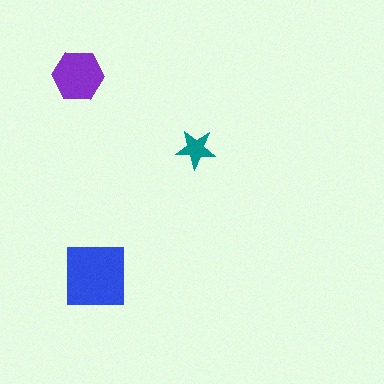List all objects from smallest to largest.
The teal star, the purple hexagon, the blue square.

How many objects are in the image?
There are 3 objects in the image.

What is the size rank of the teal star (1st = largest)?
3rd.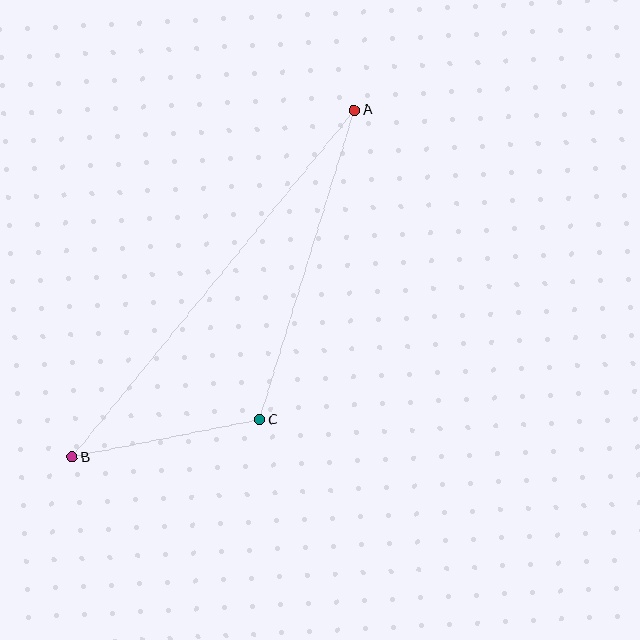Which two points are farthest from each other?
Points A and B are farthest from each other.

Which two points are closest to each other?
Points B and C are closest to each other.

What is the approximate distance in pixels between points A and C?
The distance between A and C is approximately 323 pixels.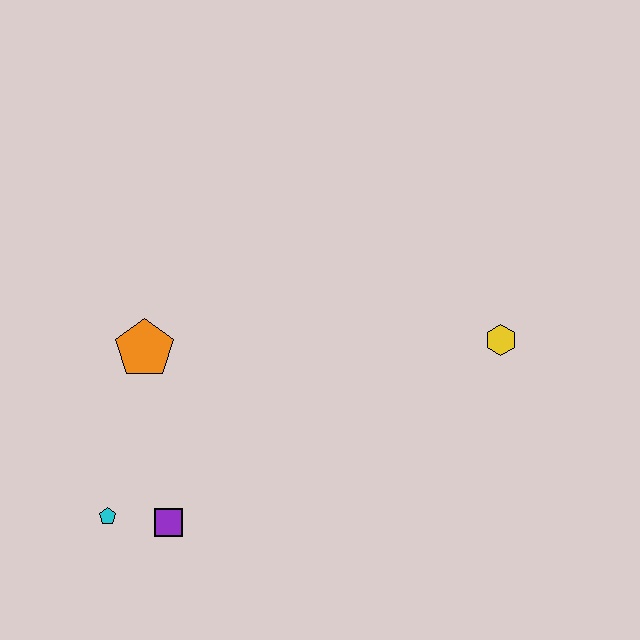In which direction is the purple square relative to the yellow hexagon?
The purple square is to the left of the yellow hexagon.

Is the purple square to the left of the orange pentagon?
No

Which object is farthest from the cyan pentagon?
The yellow hexagon is farthest from the cyan pentagon.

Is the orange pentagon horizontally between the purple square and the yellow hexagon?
No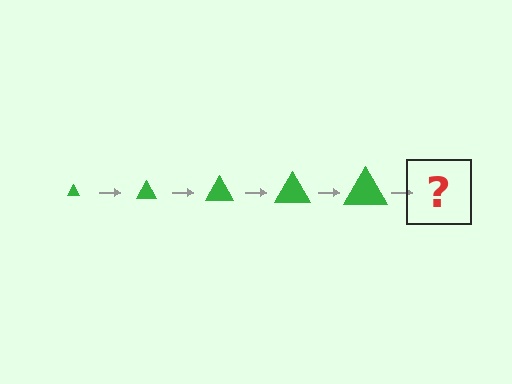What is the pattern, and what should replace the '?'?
The pattern is that the triangle gets progressively larger each step. The '?' should be a green triangle, larger than the previous one.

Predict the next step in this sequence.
The next step is a green triangle, larger than the previous one.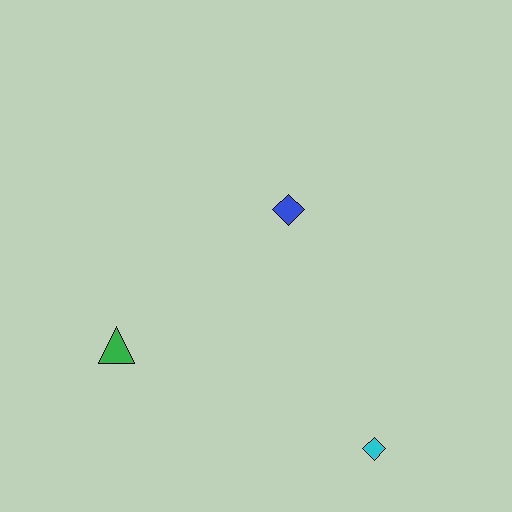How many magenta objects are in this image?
There are no magenta objects.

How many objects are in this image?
There are 3 objects.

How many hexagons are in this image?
There are no hexagons.